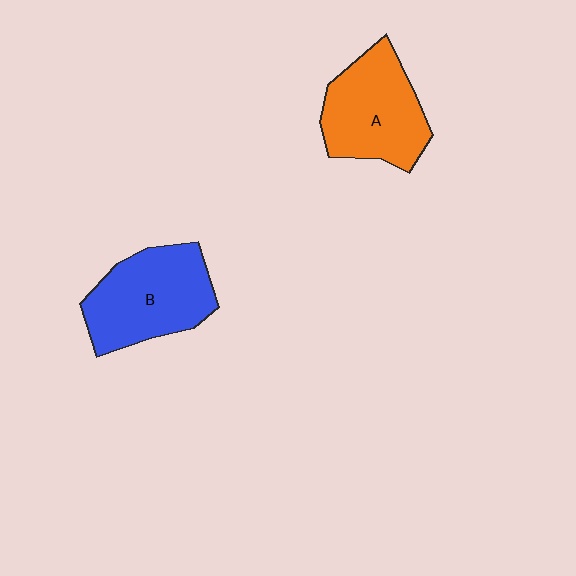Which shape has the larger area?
Shape B (blue).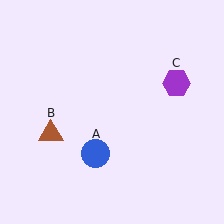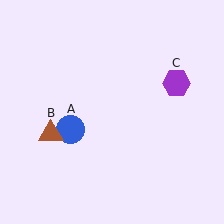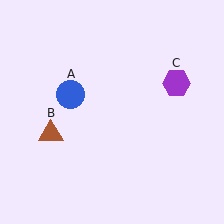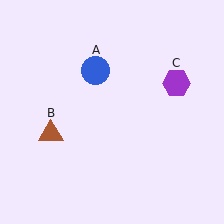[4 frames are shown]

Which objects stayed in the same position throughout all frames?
Brown triangle (object B) and purple hexagon (object C) remained stationary.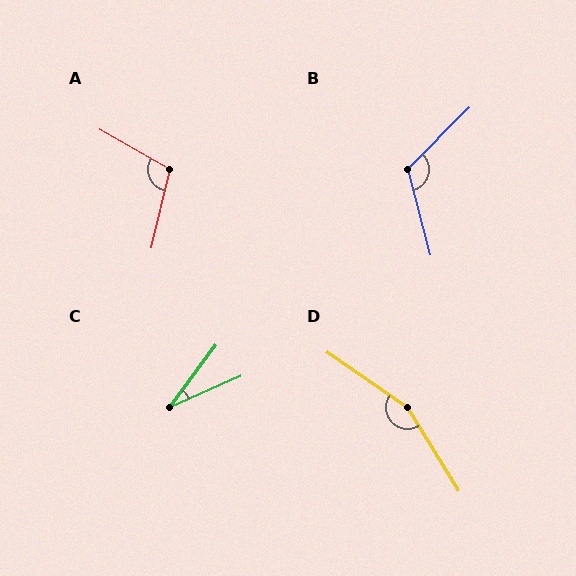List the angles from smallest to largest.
C (29°), A (106°), B (120°), D (156°).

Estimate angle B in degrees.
Approximately 120 degrees.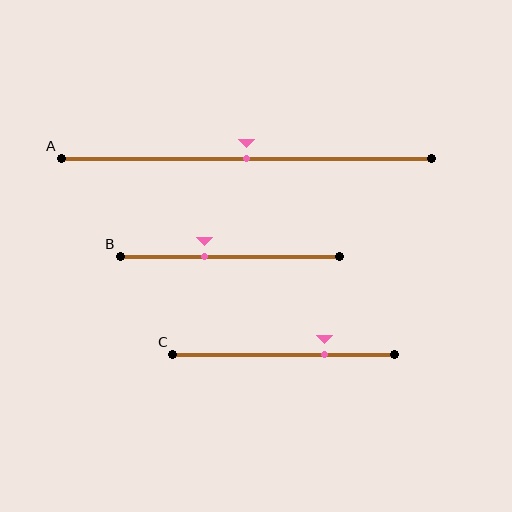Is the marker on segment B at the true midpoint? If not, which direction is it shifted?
No, the marker on segment B is shifted to the left by about 12% of the segment length.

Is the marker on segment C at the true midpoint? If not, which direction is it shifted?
No, the marker on segment C is shifted to the right by about 19% of the segment length.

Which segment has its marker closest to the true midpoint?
Segment A has its marker closest to the true midpoint.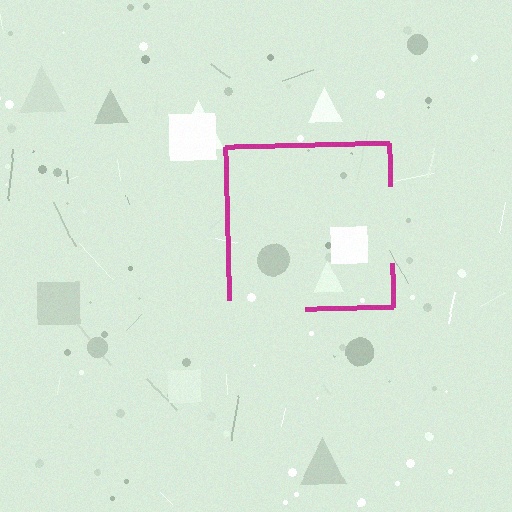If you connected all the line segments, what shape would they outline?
They would outline a square.